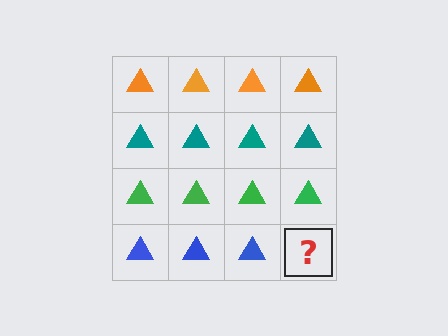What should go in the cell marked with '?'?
The missing cell should contain a blue triangle.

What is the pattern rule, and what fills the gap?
The rule is that each row has a consistent color. The gap should be filled with a blue triangle.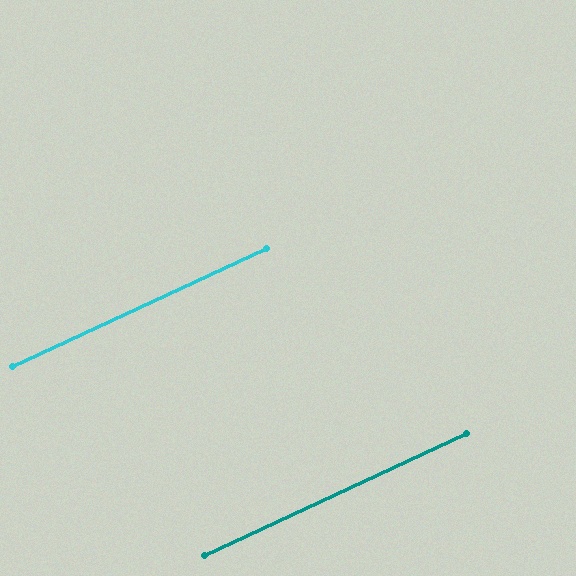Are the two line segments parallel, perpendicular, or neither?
Parallel — their directions differ by only 0.0°.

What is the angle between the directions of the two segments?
Approximately 0 degrees.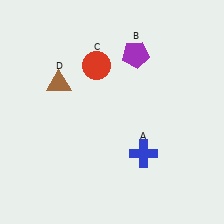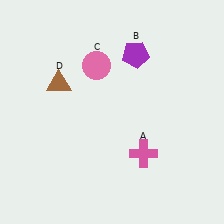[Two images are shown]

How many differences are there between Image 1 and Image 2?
There are 2 differences between the two images.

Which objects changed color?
A changed from blue to pink. C changed from red to pink.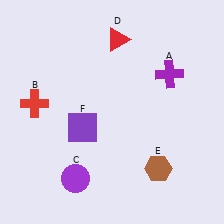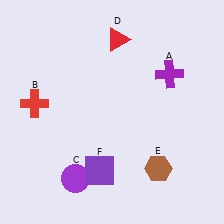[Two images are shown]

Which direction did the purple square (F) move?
The purple square (F) moved down.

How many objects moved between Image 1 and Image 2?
1 object moved between the two images.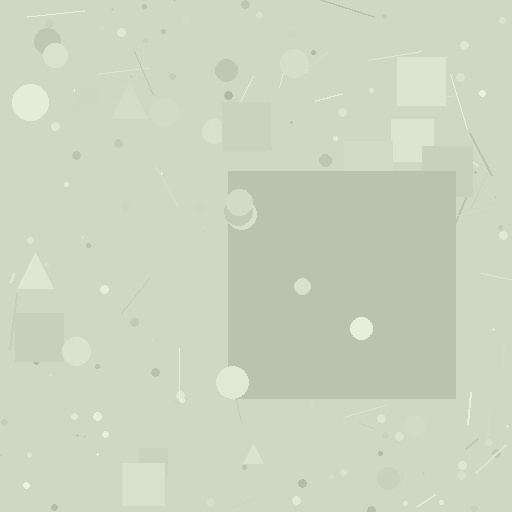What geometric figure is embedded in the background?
A square is embedded in the background.